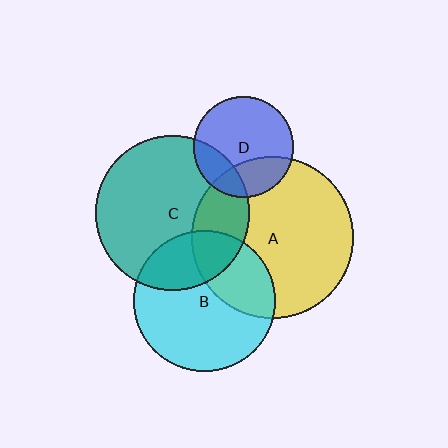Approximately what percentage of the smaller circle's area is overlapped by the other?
Approximately 25%.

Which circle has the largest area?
Circle A (yellow).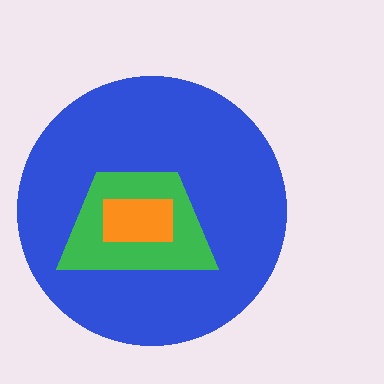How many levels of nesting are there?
3.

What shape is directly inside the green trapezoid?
The orange rectangle.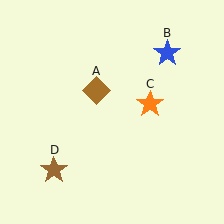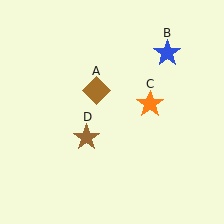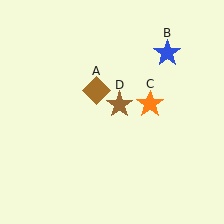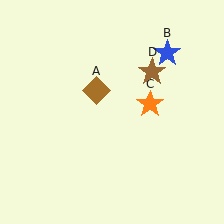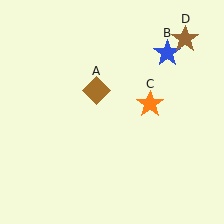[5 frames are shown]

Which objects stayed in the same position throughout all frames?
Brown diamond (object A) and blue star (object B) and orange star (object C) remained stationary.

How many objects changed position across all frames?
1 object changed position: brown star (object D).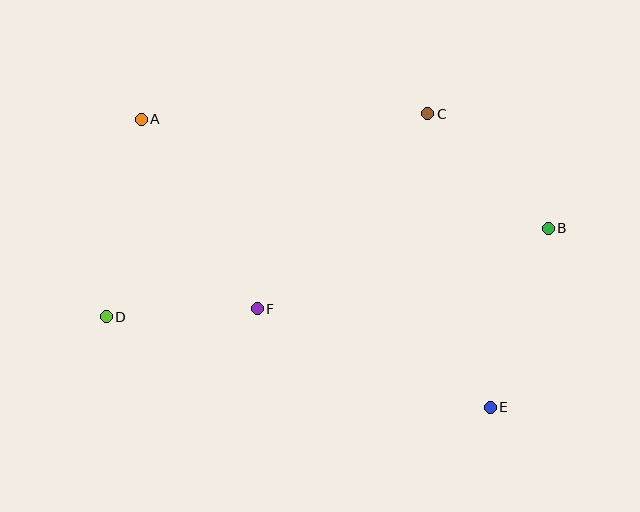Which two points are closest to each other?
Points D and F are closest to each other.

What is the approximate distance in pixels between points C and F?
The distance between C and F is approximately 259 pixels.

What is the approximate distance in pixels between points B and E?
The distance between B and E is approximately 188 pixels.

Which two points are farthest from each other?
Points A and E are farthest from each other.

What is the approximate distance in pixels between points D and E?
The distance between D and E is approximately 395 pixels.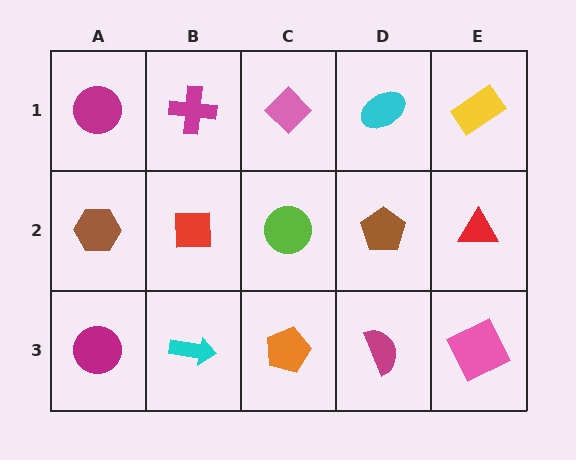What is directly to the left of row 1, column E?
A cyan ellipse.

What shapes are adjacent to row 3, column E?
A red triangle (row 2, column E), a magenta semicircle (row 3, column D).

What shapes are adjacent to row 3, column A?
A brown hexagon (row 2, column A), a cyan arrow (row 3, column B).